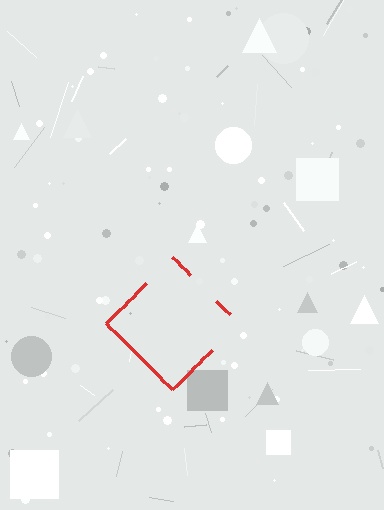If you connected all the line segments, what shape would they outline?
They would outline a diamond.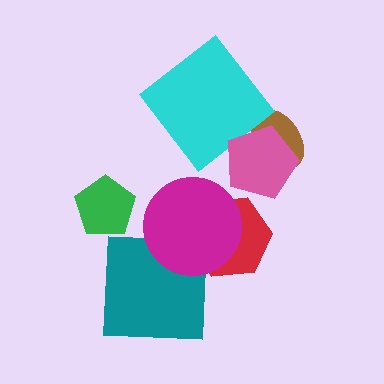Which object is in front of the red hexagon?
The magenta circle is in front of the red hexagon.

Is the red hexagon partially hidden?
Yes, it is partially covered by another shape.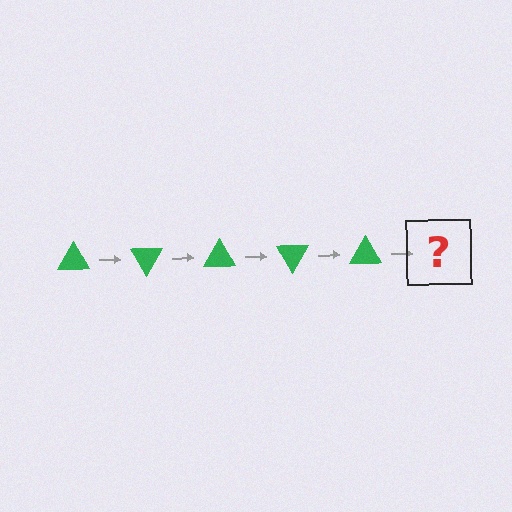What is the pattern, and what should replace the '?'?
The pattern is that the triangle rotates 60 degrees each step. The '?' should be a green triangle rotated 300 degrees.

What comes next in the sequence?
The next element should be a green triangle rotated 300 degrees.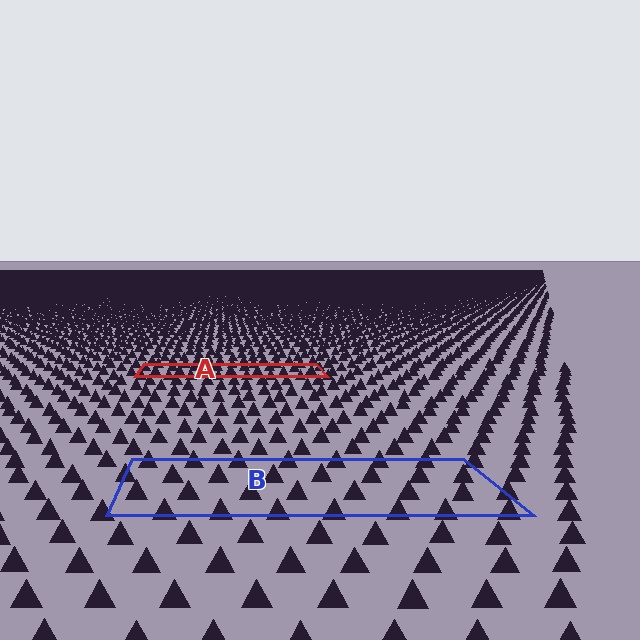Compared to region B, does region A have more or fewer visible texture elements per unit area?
Region A has more texture elements per unit area — they are packed more densely because it is farther away.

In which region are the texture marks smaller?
The texture marks are smaller in region A, because it is farther away.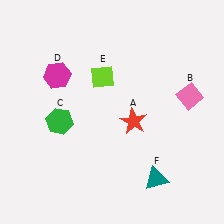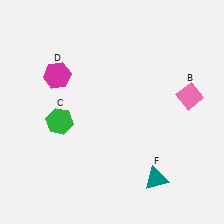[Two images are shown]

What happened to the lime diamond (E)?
The lime diamond (E) was removed in Image 2. It was in the top-left area of Image 1.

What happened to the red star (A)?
The red star (A) was removed in Image 2. It was in the bottom-right area of Image 1.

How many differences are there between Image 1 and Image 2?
There are 2 differences between the two images.